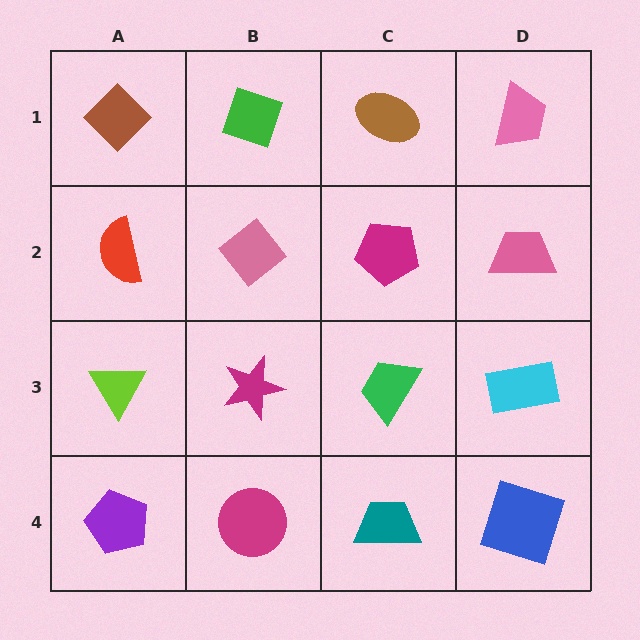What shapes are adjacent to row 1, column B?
A pink diamond (row 2, column B), a brown diamond (row 1, column A), a brown ellipse (row 1, column C).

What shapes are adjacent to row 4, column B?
A magenta star (row 3, column B), a purple pentagon (row 4, column A), a teal trapezoid (row 4, column C).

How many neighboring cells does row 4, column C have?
3.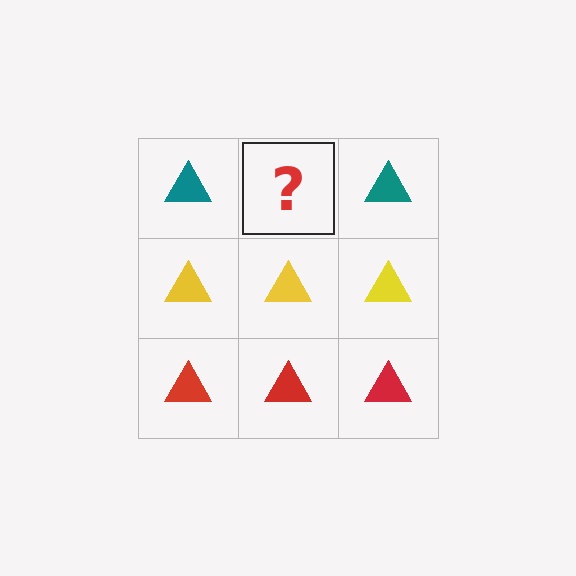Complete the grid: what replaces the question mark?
The question mark should be replaced with a teal triangle.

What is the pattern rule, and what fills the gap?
The rule is that each row has a consistent color. The gap should be filled with a teal triangle.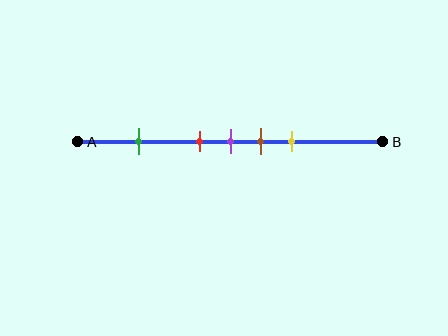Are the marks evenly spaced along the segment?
No, the marks are not evenly spaced.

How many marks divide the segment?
There are 5 marks dividing the segment.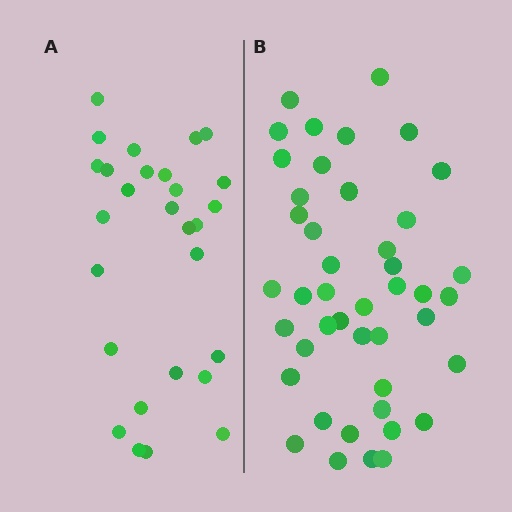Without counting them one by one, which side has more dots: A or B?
Region B (the right region) has more dots.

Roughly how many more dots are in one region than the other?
Region B has approximately 15 more dots than region A.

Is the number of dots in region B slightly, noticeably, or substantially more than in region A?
Region B has substantially more. The ratio is roughly 1.6 to 1.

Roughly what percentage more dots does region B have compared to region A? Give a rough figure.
About 55% more.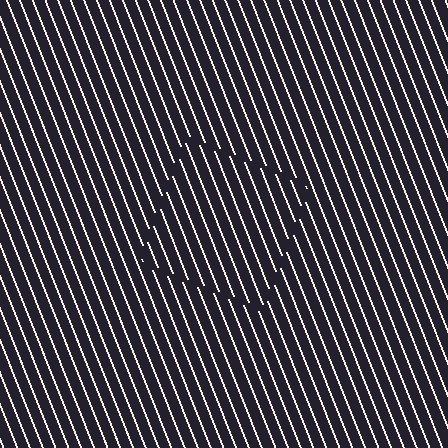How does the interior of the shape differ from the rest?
The interior of the shape contains the same grating, shifted by half a period — the contour is defined by the phase discontinuity where line-ends from the inner and outer gratings abut.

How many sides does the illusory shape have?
4 sides — the line-ends trace a square.